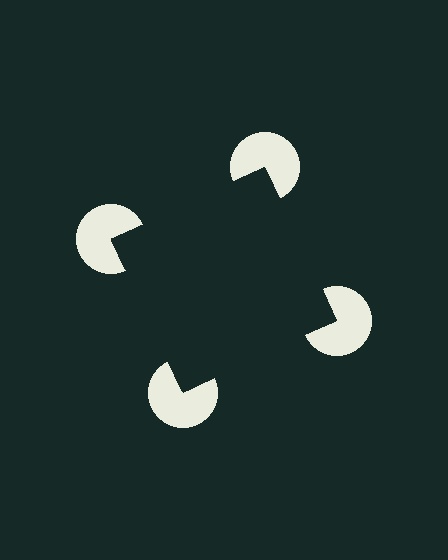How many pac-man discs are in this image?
There are 4 — one at each vertex of the illusory square.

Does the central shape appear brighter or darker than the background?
It typically appears slightly darker than the background, even though no actual brightness change is drawn.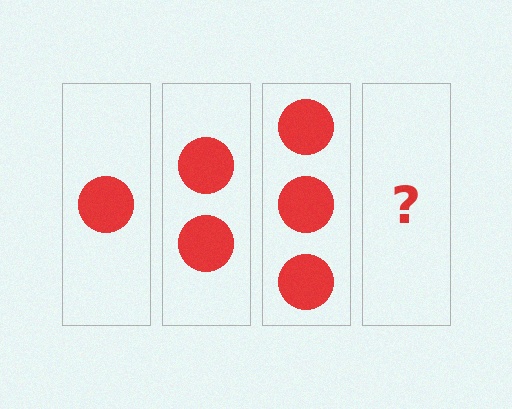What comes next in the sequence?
The next element should be 4 circles.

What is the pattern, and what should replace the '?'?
The pattern is that each step adds one more circle. The '?' should be 4 circles.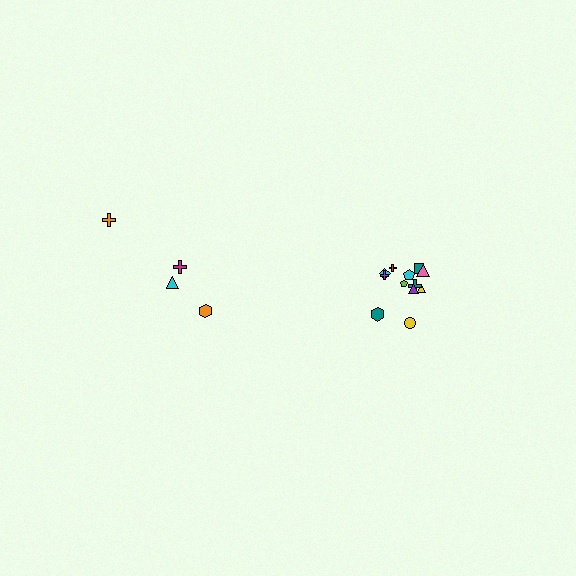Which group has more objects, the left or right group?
The right group.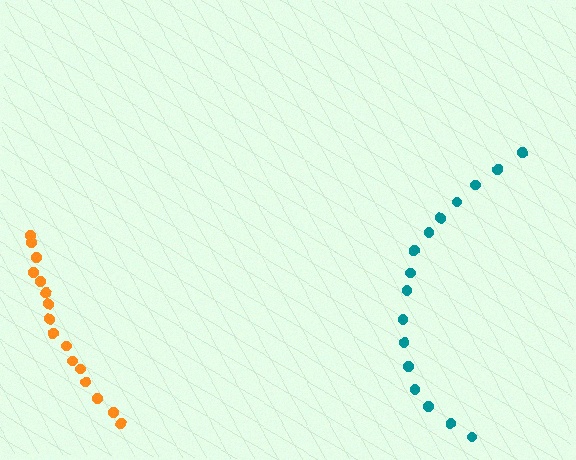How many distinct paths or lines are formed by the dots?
There are 2 distinct paths.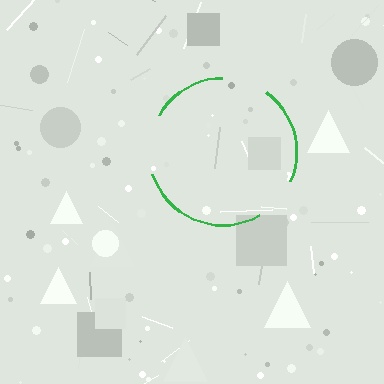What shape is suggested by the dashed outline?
The dashed outline suggests a circle.